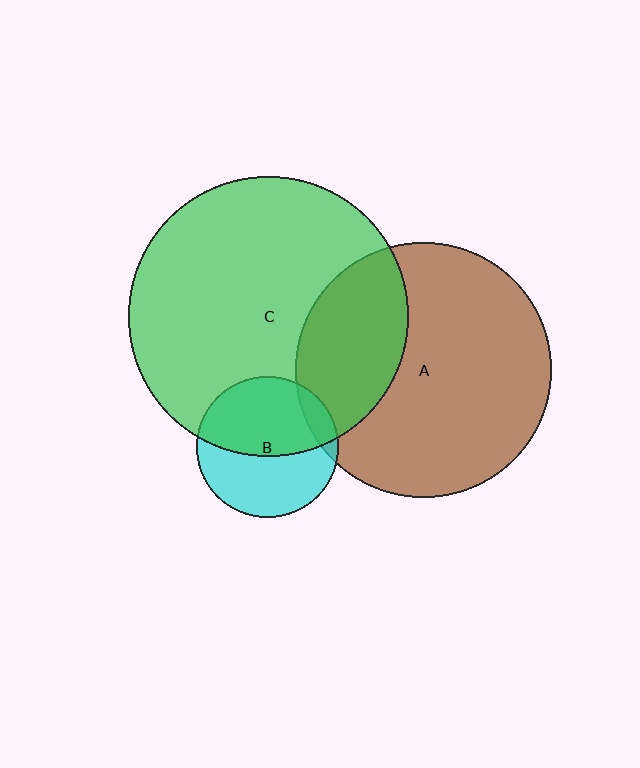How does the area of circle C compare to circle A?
Approximately 1.2 times.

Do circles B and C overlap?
Yes.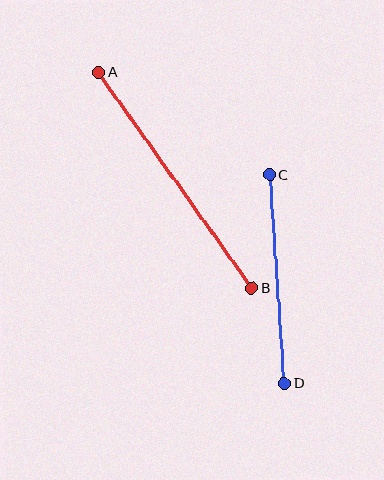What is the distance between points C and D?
The distance is approximately 209 pixels.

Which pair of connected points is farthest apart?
Points A and B are farthest apart.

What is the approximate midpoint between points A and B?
The midpoint is at approximately (175, 180) pixels.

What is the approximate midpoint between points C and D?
The midpoint is at approximately (277, 279) pixels.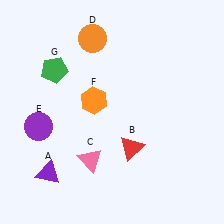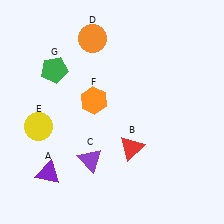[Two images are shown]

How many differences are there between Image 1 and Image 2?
There are 2 differences between the two images.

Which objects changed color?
C changed from pink to purple. E changed from purple to yellow.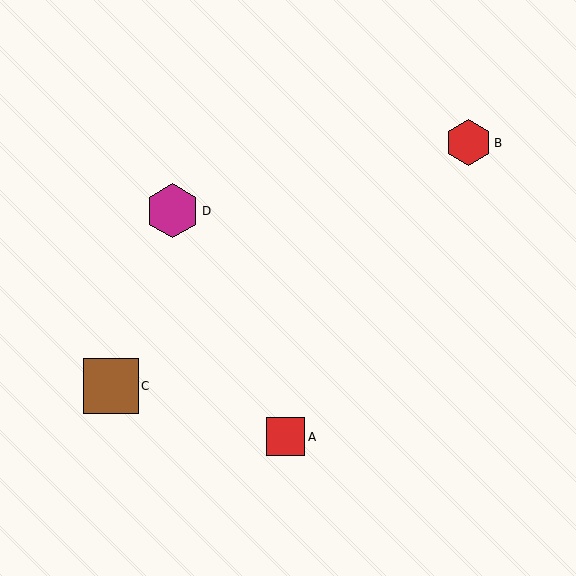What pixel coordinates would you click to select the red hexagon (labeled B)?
Click at (469, 143) to select the red hexagon B.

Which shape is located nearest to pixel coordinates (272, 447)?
The red square (labeled A) at (286, 437) is nearest to that location.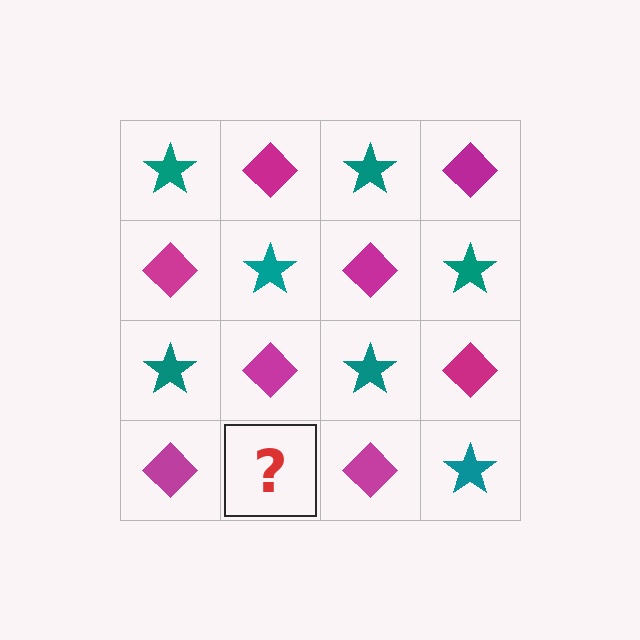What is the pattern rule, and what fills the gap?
The rule is that it alternates teal star and magenta diamond in a checkerboard pattern. The gap should be filled with a teal star.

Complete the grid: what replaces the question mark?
The question mark should be replaced with a teal star.